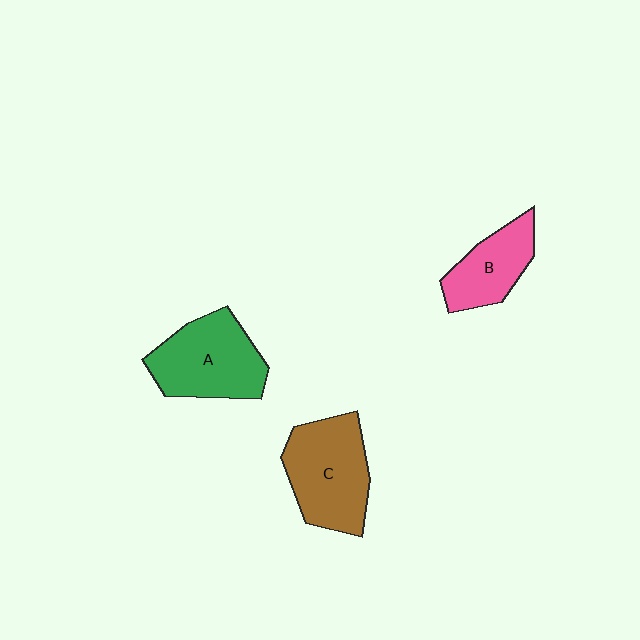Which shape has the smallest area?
Shape B (pink).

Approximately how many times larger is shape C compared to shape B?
Approximately 1.5 times.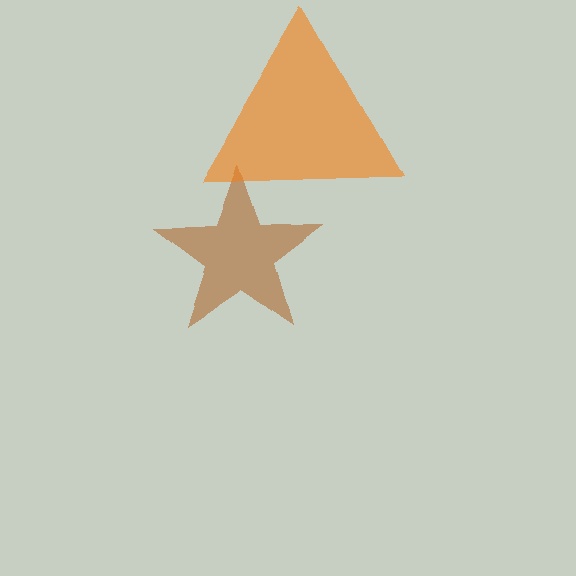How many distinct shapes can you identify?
There are 2 distinct shapes: a brown star, an orange triangle.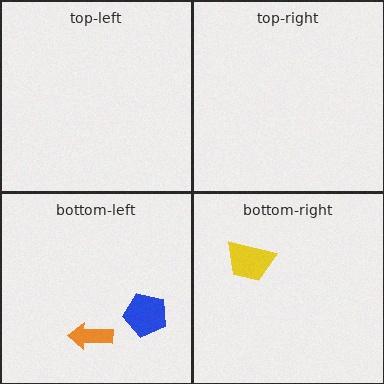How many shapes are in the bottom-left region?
2.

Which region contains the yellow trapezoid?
The bottom-right region.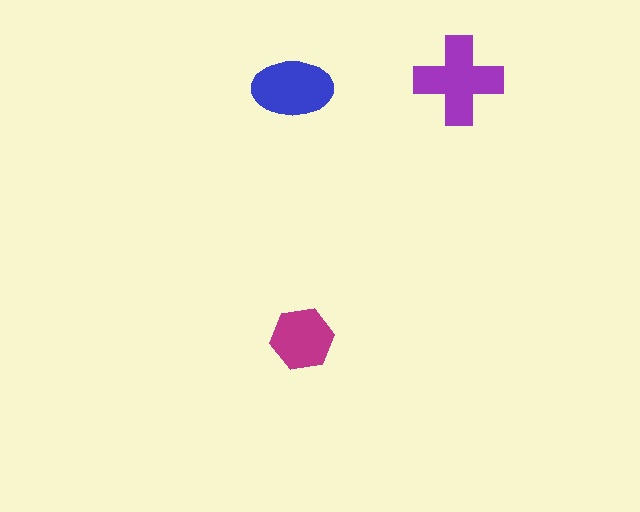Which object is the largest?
The purple cross.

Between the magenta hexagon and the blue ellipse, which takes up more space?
The blue ellipse.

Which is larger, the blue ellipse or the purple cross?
The purple cross.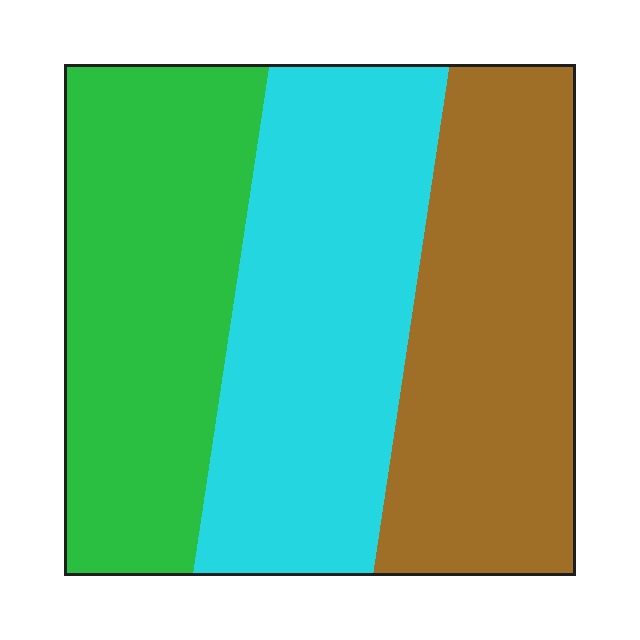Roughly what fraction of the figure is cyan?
Cyan covers roughly 35% of the figure.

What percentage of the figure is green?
Green covers 33% of the figure.